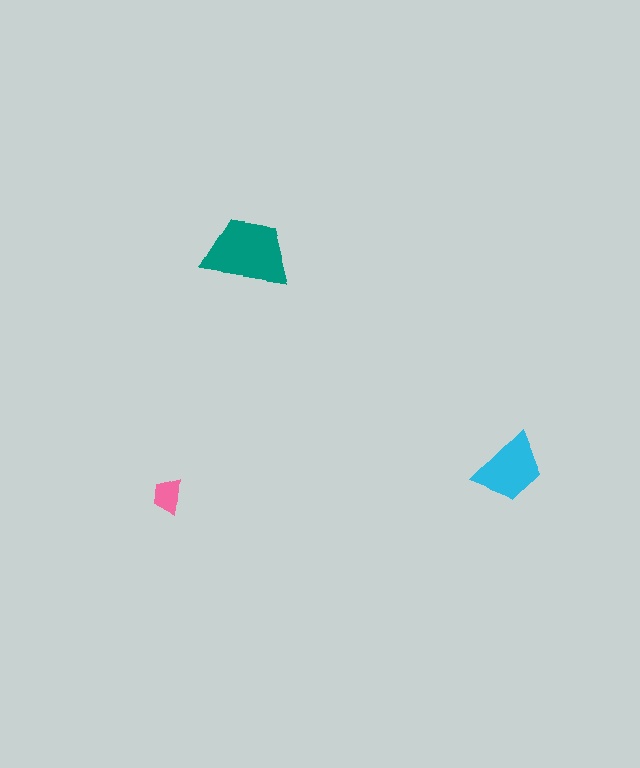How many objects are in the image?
There are 3 objects in the image.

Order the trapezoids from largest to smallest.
the teal one, the cyan one, the pink one.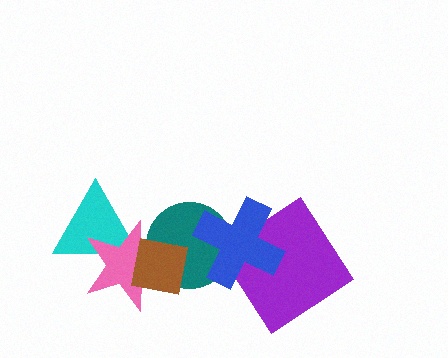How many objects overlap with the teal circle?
3 objects overlap with the teal circle.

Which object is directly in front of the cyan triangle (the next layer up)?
The pink star is directly in front of the cyan triangle.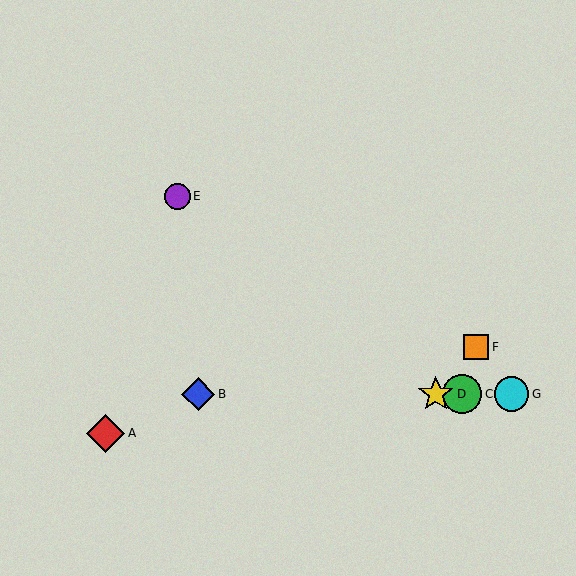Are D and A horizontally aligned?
No, D is at y≈394 and A is at y≈433.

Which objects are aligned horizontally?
Objects B, C, D, G are aligned horizontally.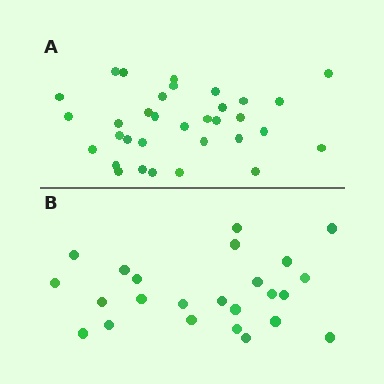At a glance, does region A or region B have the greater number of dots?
Region A (the top region) has more dots.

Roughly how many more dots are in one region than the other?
Region A has roughly 8 or so more dots than region B.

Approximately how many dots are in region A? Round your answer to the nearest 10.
About 30 dots. (The exact count is 33, which rounds to 30.)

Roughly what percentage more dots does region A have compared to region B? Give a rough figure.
About 40% more.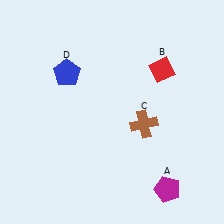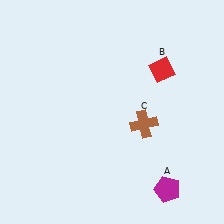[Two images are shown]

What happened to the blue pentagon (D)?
The blue pentagon (D) was removed in Image 2. It was in the top-left area of Image 1.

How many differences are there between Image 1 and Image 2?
There is 1 difference between the two images.